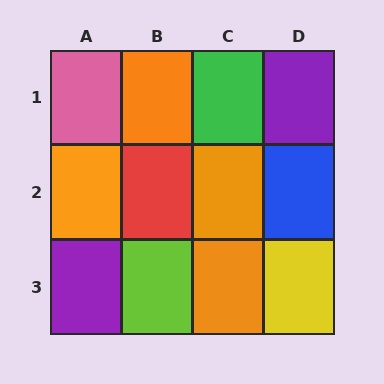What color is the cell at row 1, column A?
Pink.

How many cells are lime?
1 cell is lime.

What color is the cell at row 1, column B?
Orange.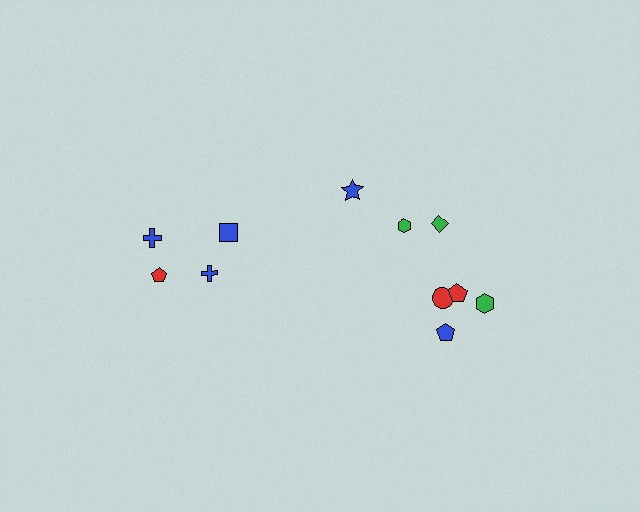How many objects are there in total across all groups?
There are 11 objects.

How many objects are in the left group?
There are 4 objects.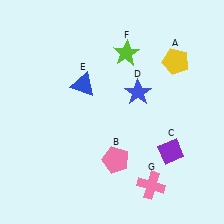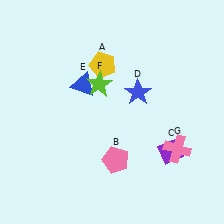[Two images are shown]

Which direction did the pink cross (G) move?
The pink cross (G) moved up.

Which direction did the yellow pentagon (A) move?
The yellow pentagon (A) moved left.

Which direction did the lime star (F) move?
The lime star (F) moved down.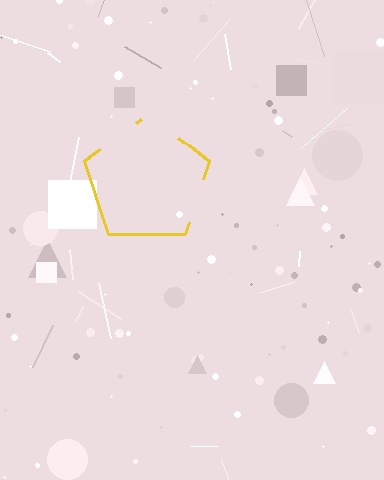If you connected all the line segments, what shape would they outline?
They would outline a pentagon.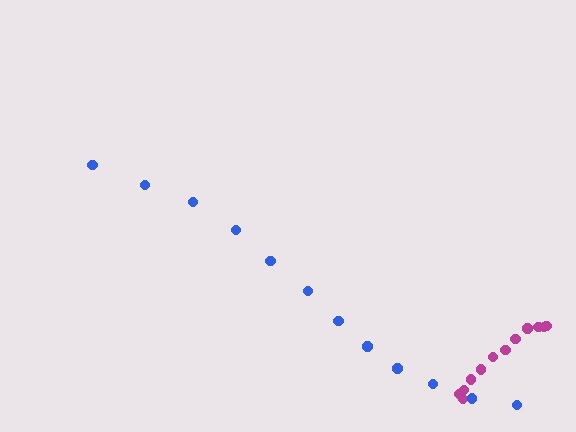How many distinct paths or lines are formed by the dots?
There are 2 distinct paths.